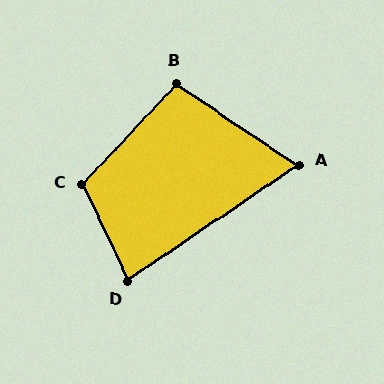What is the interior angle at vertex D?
Approximately 81 degrees (acute).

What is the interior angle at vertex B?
Approximately 99 degrees (obtuse).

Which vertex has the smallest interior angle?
A, at approximately 68 degrees.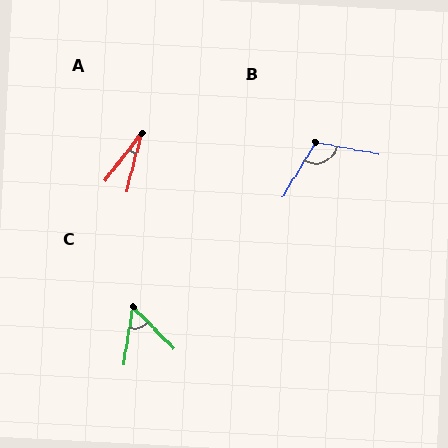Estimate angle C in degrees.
Approximately 54 degrees.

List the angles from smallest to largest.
A (23°), C (54°), B (111°).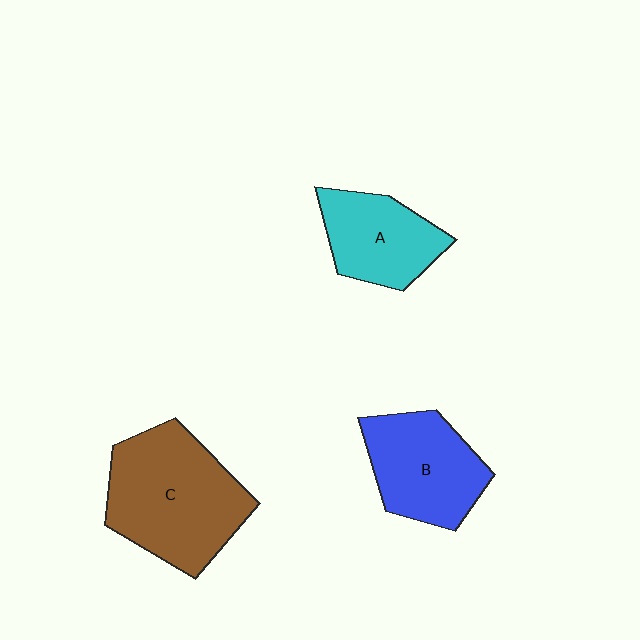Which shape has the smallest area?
Shape A (cyan).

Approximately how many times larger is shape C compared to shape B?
Approximately 1.4 times.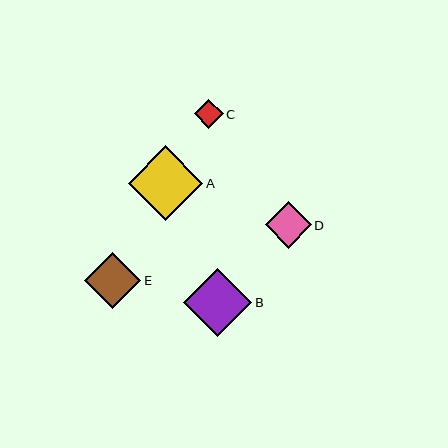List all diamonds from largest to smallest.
From largest to smallest: A, B, E, D, C.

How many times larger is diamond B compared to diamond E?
Diamond B is approximately 1.2 times the size of diamond E.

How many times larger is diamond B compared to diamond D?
Diamond B is approximately 1.5 times the size of diamond D.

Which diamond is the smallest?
Diamond C is the smallest with a size of approximately 29 pixels.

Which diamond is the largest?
Diamond A is the largest with a size of approximately 74 pixels.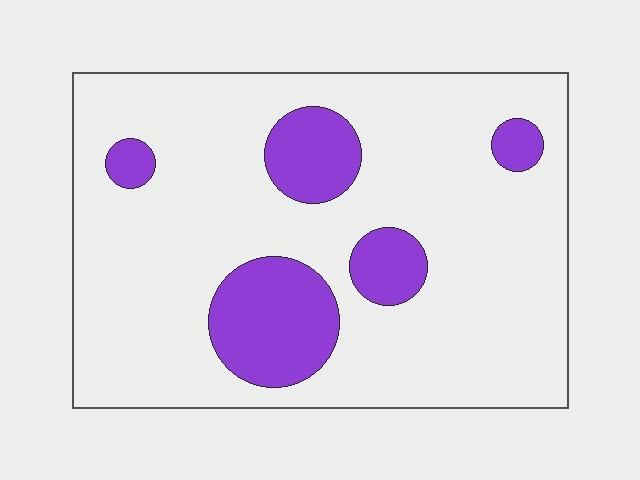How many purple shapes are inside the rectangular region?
5.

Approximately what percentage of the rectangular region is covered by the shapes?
Approximately 20%.